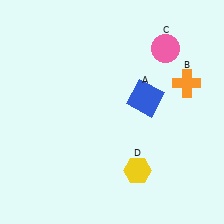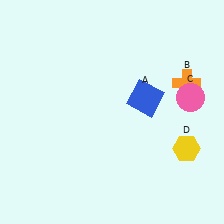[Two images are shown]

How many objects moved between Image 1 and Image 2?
2 objects moved between the two images.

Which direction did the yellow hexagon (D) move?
The yellow hexagon (D) moved right.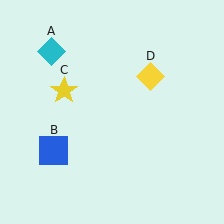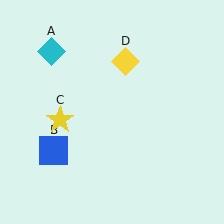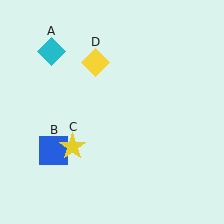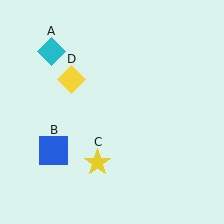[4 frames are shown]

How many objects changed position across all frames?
2 objects changed position: yellow star (object C), yellow diamond (object D).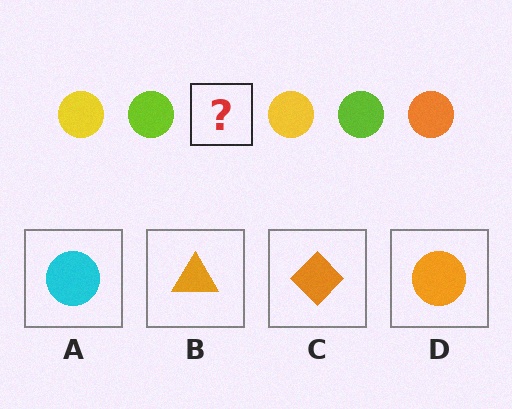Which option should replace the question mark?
Option D.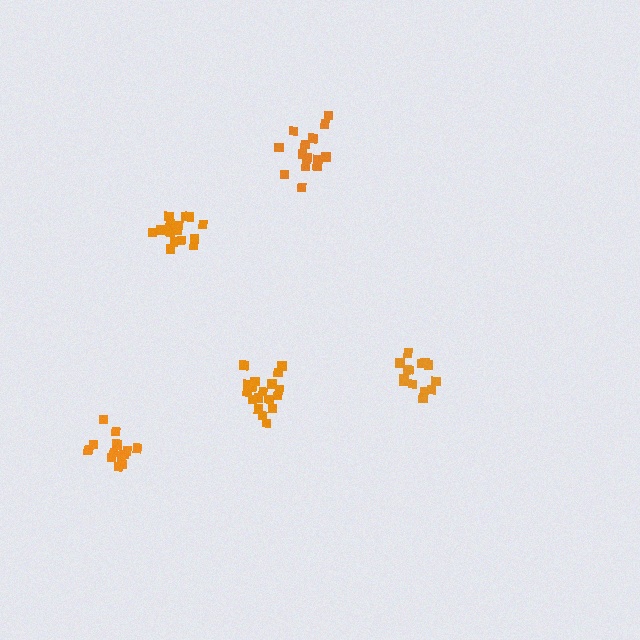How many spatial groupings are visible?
There are 5 spatial groupings.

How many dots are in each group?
Group 1: 18 dots, Group 2: 16 dots, Group 3: 14 dots, Group 4: 15 dots, Group 5: 14 dots (77 total).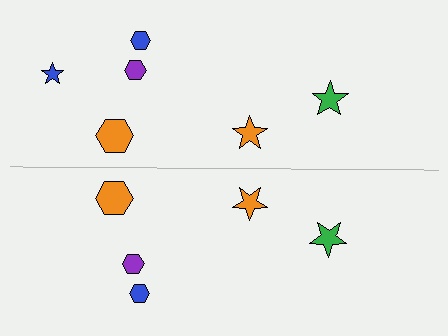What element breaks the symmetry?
A blue star is missing from the bottom side.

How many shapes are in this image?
There are 11 shapes in this image.